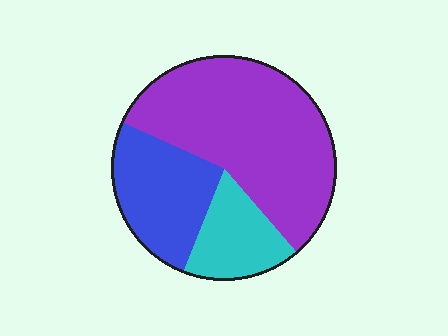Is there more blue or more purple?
Purple.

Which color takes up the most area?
Purple, at roughly 55%.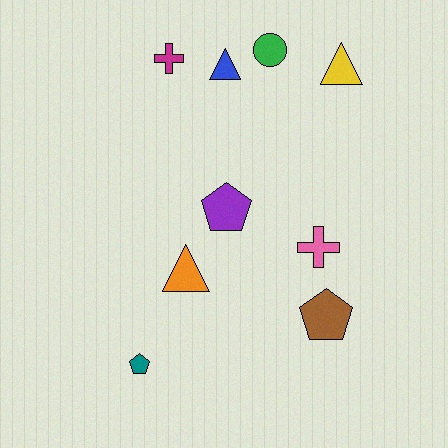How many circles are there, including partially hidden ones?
There is 1 circle.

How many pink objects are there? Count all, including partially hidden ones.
There is 1 pink object.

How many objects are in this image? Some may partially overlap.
There are 9 objects.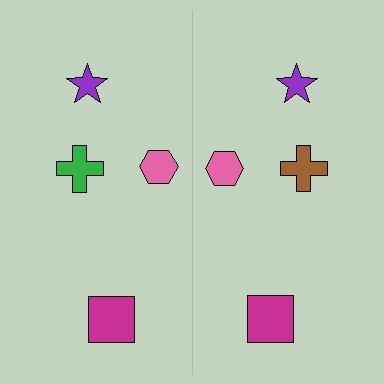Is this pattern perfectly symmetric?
No, the pattern is not perfectly symmetric. The brown cross on the right side breaks the symmetry — its mirror counterpart is green.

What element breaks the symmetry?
The brown cross on the right side breaks the symmetry — its mirror counterpart is green.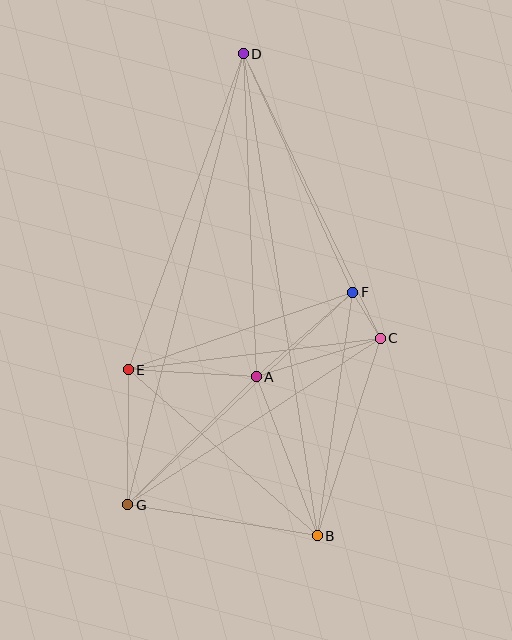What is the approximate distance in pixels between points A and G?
The distance between A and G is approximately 181 pixels.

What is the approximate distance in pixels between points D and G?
The distance between D and G is approximately 465 pixels.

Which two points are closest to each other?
Points C and F are closest to each other.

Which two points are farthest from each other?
Points B and D are farthest from each other.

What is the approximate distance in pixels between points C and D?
The distance between C and D is approximately 316 pixels.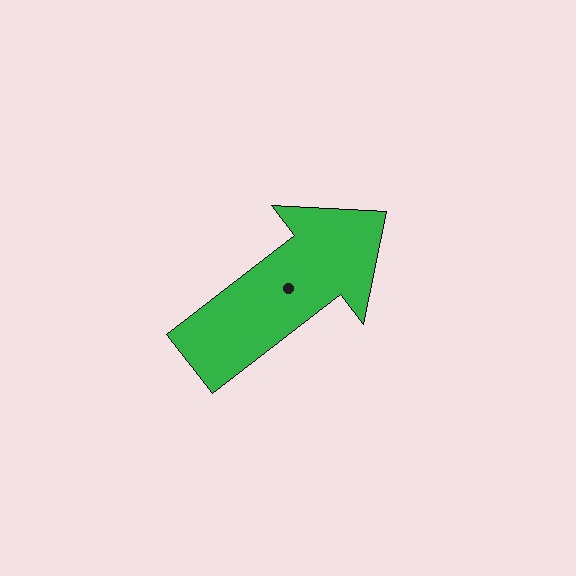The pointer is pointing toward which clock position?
Roughly 2 o'clock.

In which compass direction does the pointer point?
Northeast.